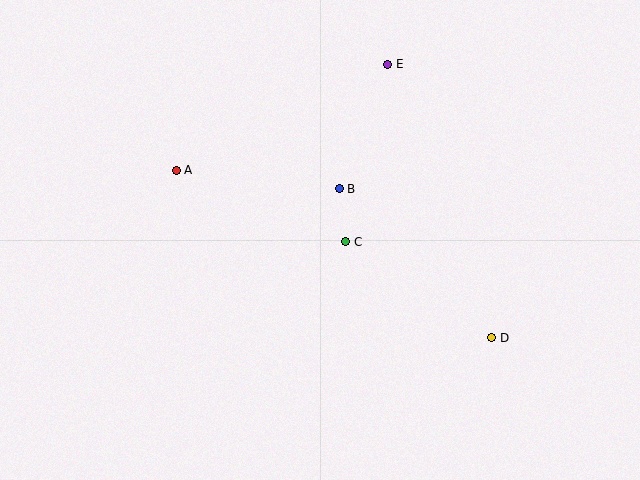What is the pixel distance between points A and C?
The distance between A and C is 184 pixels.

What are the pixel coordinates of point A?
Point A is at (176, 170).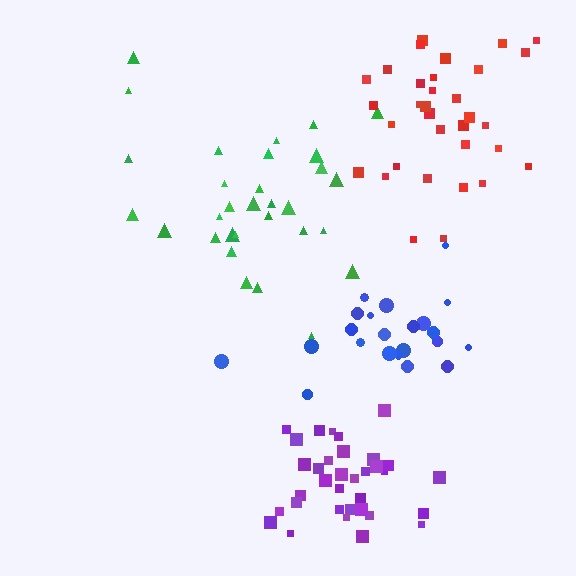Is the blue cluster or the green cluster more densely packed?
Blue.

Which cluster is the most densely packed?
Purple.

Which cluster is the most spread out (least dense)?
Green.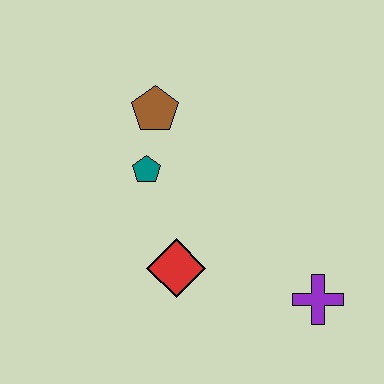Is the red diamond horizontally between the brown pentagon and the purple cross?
Yes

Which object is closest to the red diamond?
The teal pentagon is closest to the red diamond.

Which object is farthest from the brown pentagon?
The purple cross is farthest from the brown pentagon.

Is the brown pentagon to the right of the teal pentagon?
Yes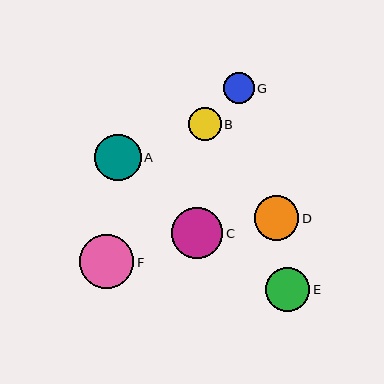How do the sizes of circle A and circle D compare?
Circle A and circle D are approximately the same size.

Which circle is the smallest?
Circle G is the smallest with a size of approximately 31 pixels.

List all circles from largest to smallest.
From largest to smallest: F, C, A, D, E, B, G.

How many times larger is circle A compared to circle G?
Circle A is approximately 1.5 times the size of circle G.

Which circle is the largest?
Circle F is the largest with a size of approximately 54 pixels.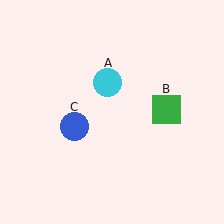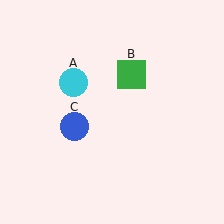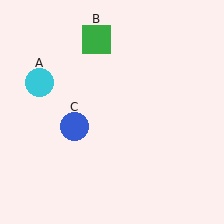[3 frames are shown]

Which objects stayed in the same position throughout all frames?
Blue circle (object C) remained stationary.